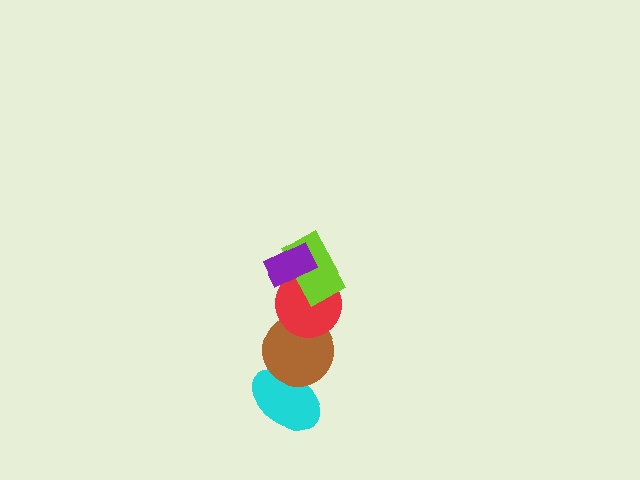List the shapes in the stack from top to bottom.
From top to bottom: the purple rectangle, the lime rectangle, the red circle, the brown circle, the cyan ellipse.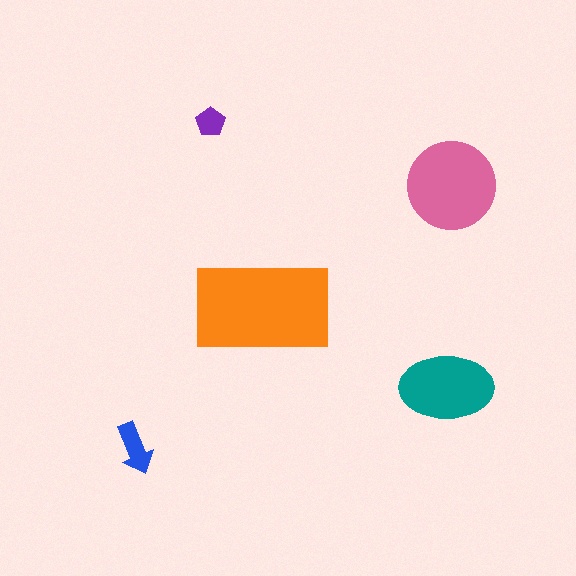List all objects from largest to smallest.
The orange rectangle, the pink circle, the teal ellipse, the blue arrow, the purple pentagon.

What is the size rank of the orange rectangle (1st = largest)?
1st.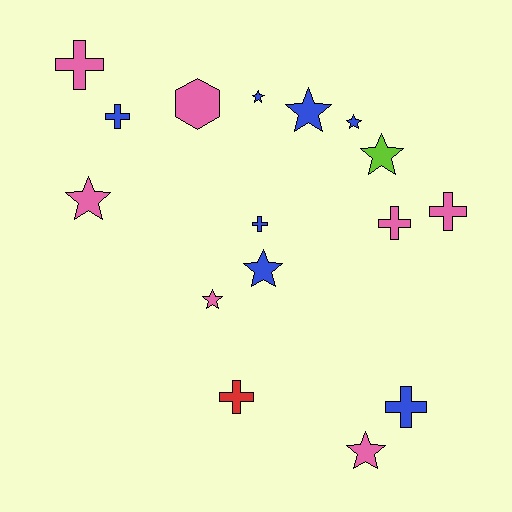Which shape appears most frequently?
Star, with 8 objects.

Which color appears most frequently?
Blue, with 7 objects.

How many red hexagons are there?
There are no red hexagons.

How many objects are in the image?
There are 16 objects.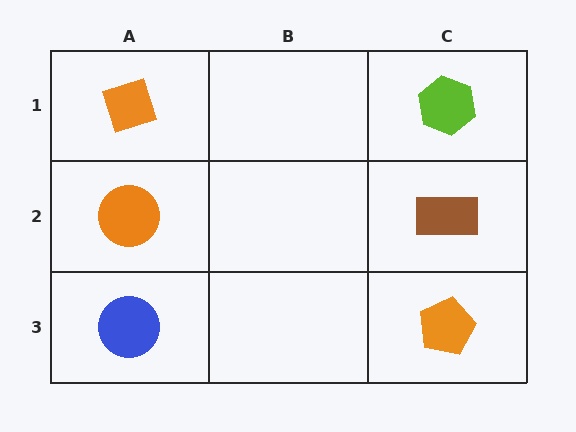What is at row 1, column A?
An orange diamond.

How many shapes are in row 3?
2 shapes.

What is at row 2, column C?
A brown rectangle.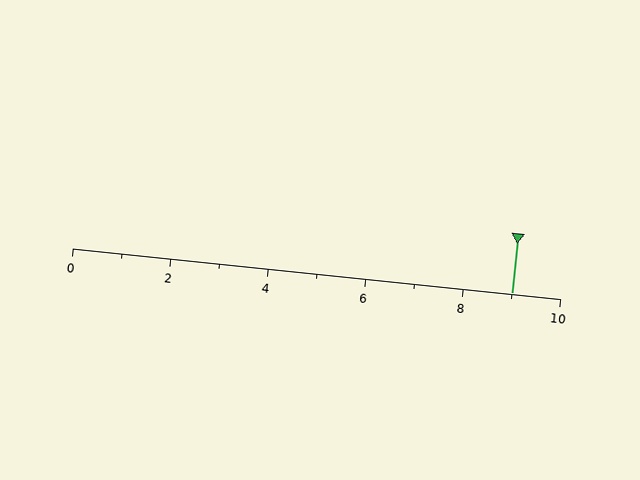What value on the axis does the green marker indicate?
The marker indicates approximately 9.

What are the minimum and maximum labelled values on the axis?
The axis runs from 0 to 10.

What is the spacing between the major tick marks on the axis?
The major ticks are spaced 2 apart.